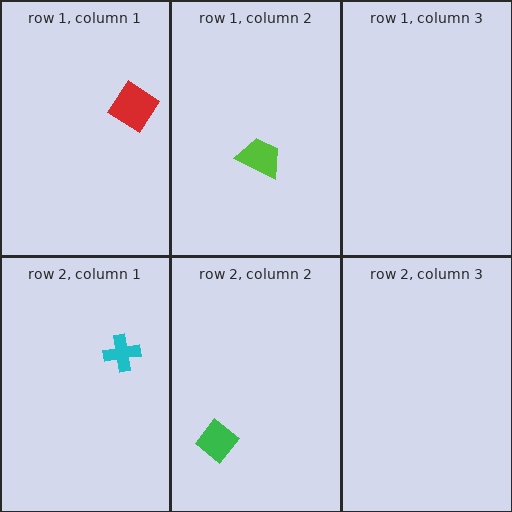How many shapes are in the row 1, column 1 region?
1.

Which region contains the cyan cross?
The row 2, column 1 region.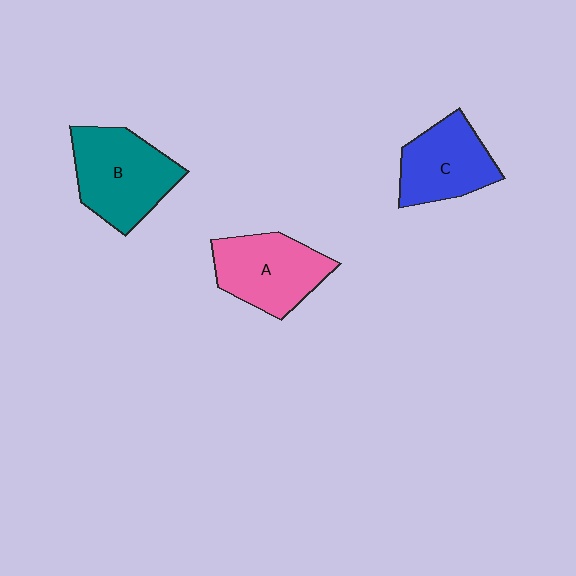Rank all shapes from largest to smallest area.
From largest to smallest: B (teal), A (pink), C (blue).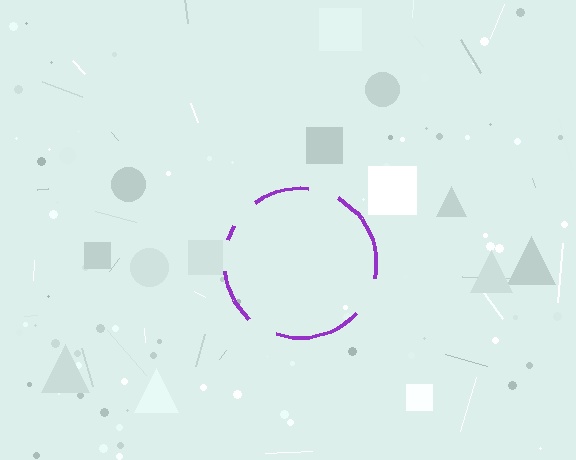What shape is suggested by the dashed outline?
The dashed outline suggests a circle.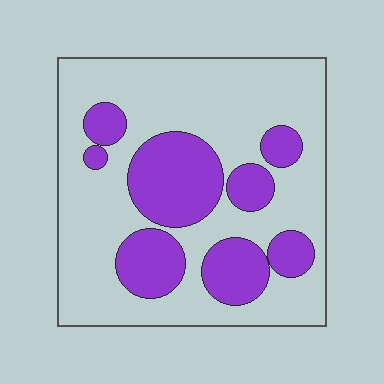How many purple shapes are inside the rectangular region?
8.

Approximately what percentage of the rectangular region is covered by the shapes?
Approximately 30%.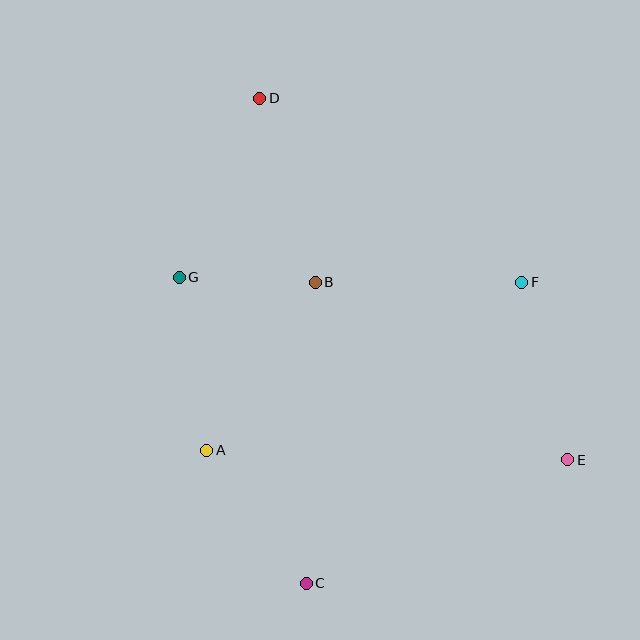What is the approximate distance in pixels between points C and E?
The distance between C and E is approximately 289 pixels.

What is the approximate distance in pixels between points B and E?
The distance between B and E is approximately 308 pixels.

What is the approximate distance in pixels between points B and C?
The distance between B and C is approximately 301 pixels.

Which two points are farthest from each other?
Points C and D are farthest from each other.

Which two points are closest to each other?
Points B and G are closest to each other.